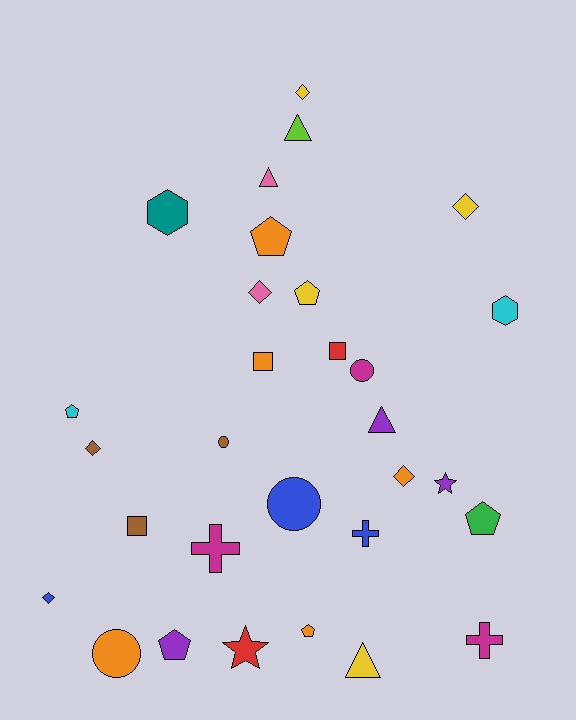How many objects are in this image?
There are 30 objects.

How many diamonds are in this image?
There are 6 diamonds.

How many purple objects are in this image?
There are 3 purple objects.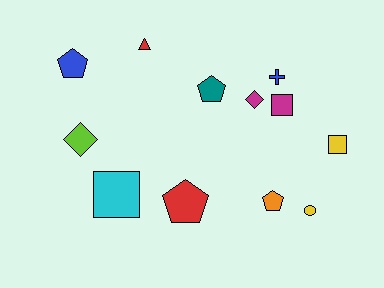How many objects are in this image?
There are 12 objects.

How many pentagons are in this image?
There are 4 pentagons.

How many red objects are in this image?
There are 2 red objects.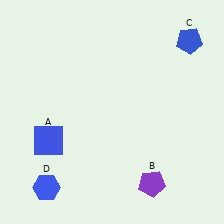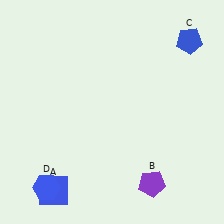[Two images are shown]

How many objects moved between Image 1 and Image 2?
1 object moved between the two images.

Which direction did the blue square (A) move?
The blue square (A) moved down.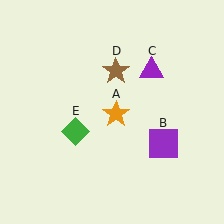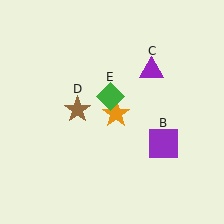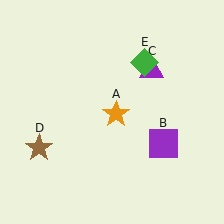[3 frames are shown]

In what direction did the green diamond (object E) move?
The green diamond (object E) moved up and to the right.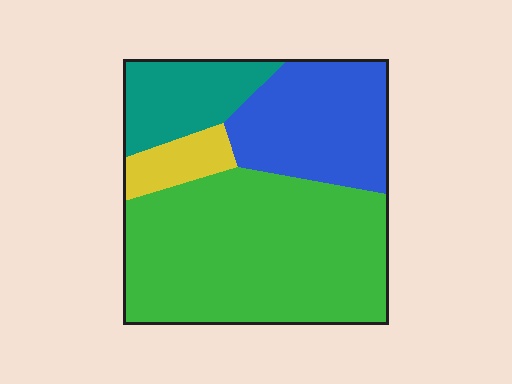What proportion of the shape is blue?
Blue takes up between a sixth and a third of the shape.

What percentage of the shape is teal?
Teal takes up about one eighth (1/8) of the shape.